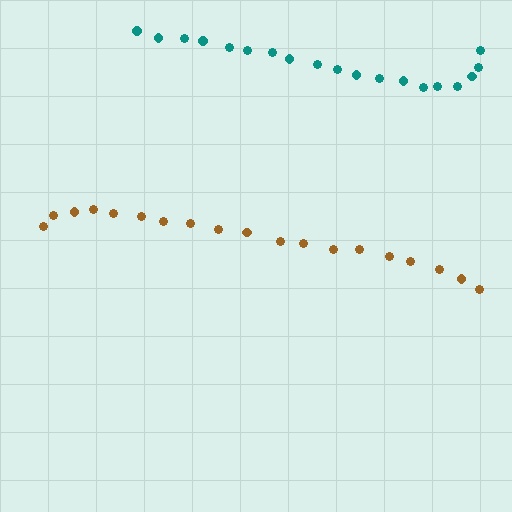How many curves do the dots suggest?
There are 2 distinct paths.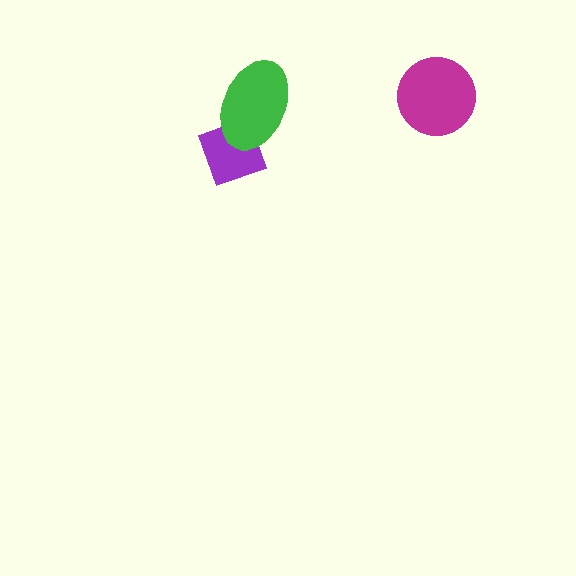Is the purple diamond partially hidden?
Yes, it is partially covered by another shape.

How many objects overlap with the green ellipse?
1 object overlaps with the green ellipse.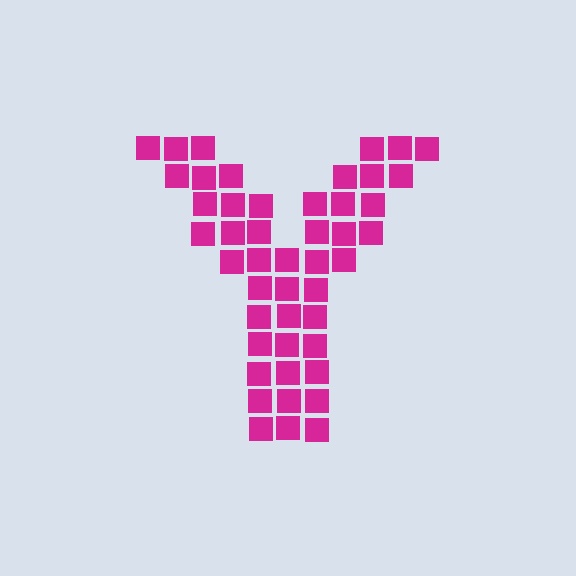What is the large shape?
The large shape is the letter Y.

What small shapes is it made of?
It is made of small squares.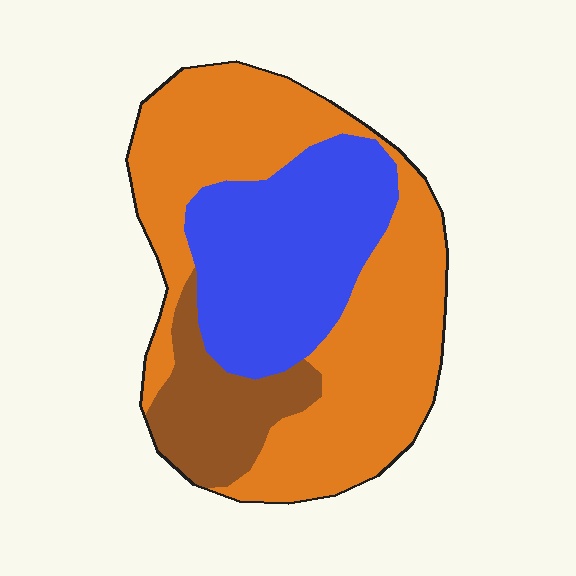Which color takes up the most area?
Orange, at roughly 55%.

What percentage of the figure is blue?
Blue takes up between a sixth and a third of the figure.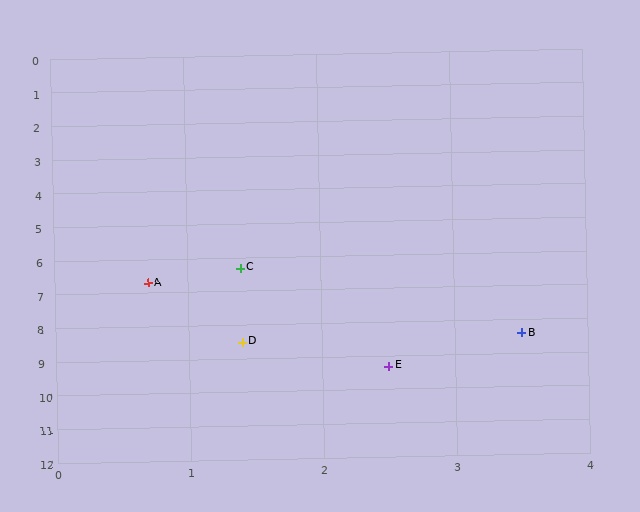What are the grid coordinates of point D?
Point D is at approximately (1.4, 8.5).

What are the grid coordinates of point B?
Point B is at approximately (3.5, 8.4).